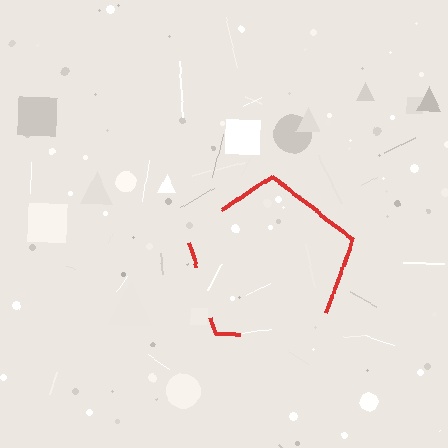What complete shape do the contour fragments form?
The contour fragments form a pentagon.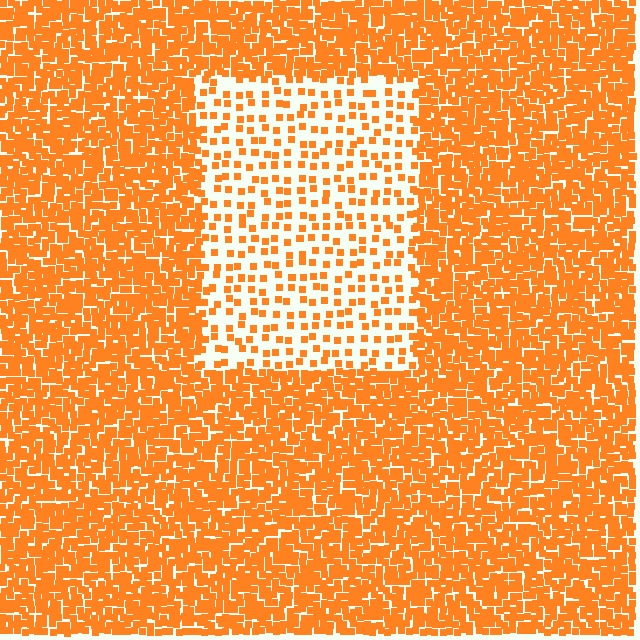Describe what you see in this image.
The image contains small orange elements arranged at two different densities. A rectangle-shaped region is visible where the elements are less densely packed than the surrounding area.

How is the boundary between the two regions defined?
The boundary is defined by a change in element density (approximately 3.1x ratio). All elements are the same color, size, and shape.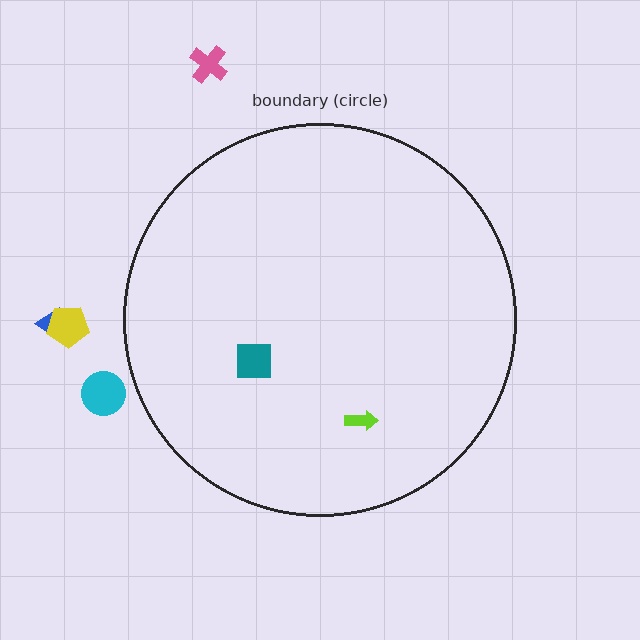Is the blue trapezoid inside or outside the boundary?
Outside.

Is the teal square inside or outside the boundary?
Inside.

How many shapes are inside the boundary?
2 inside, 4 outside.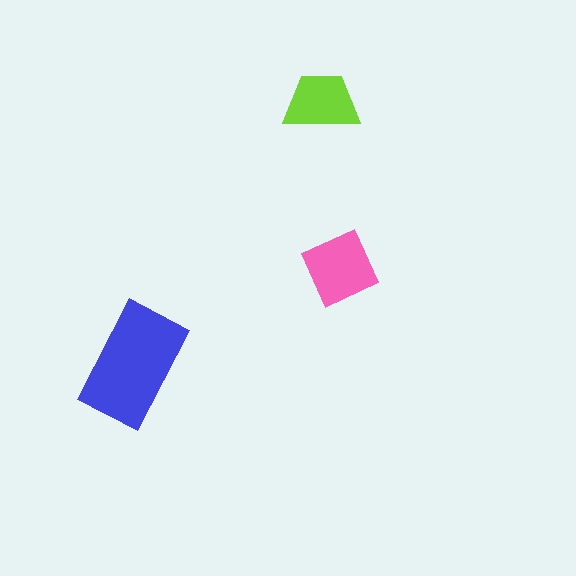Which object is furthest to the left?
The blue rectangle is leftmost.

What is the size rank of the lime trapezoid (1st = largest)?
3rd.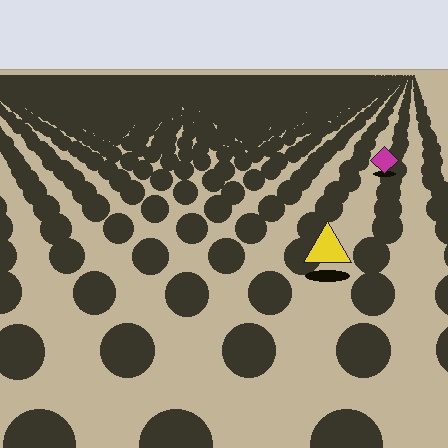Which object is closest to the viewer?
The yellow triangle is closest. The texture marks near it are larger and more spread out.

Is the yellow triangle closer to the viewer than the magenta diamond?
Yes. The yellow triangle is closer — you can tell from the texture gradient: the ground texture is coarser near it.